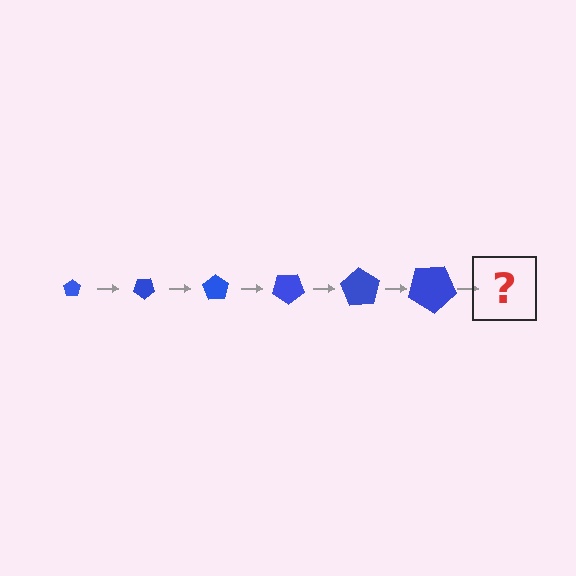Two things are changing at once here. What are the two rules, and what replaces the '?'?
The two rules are that the pentagon grows larger each step and it rotates 35 degrees each step. The '?' should be a pentagon, larger than the previous one and rotated 210 degrees from the start.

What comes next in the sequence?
The next element should be a pentagon, larger than the previous one and rotated 210 degrees from the start.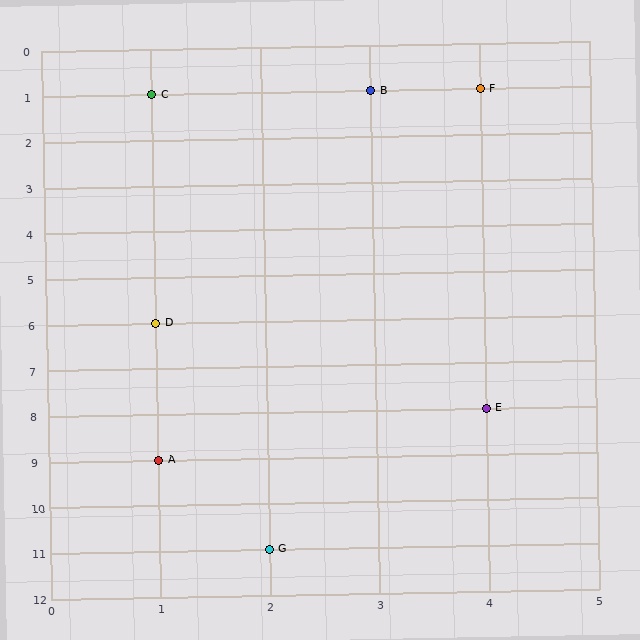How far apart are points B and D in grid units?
Points B and D are 2 columns and 5 rows apart (about 5.4 grid units diagonally).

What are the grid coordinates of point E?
Point E is at grid coordinates (4, 8).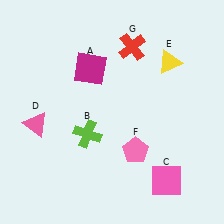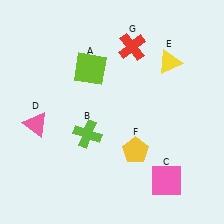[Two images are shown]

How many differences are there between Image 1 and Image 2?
There are 2 differences between the two images.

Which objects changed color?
A changed from magenta to lime. F changed from pink to yellow.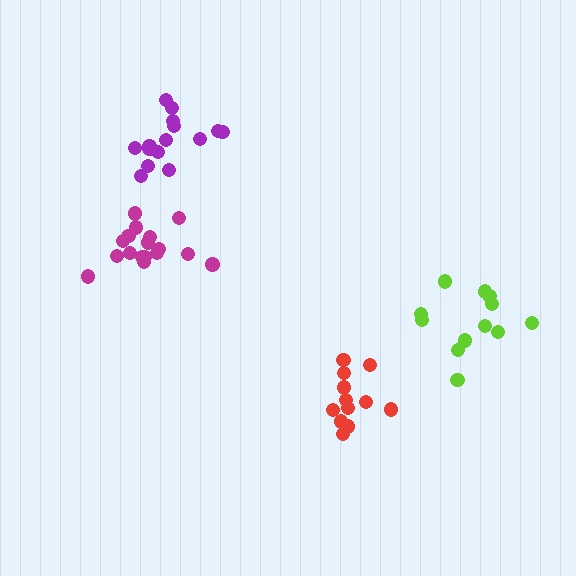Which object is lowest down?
The red cluster is bottommost.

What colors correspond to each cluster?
The clusters are colored: red, lime, magenta, purple.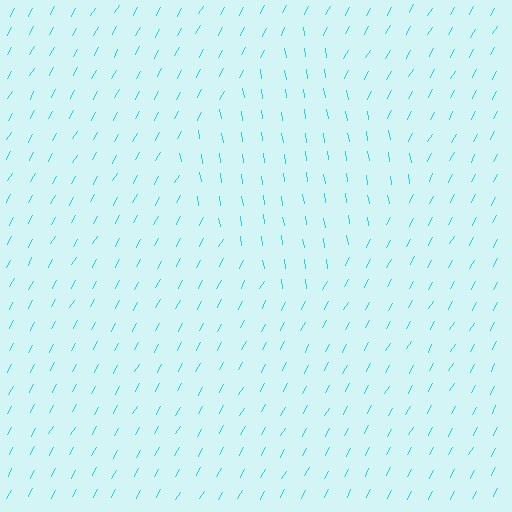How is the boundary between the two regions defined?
The boundary is defined purely by a change in line orientation (approximately 38 degrees difference). All lines are the same color and thickness.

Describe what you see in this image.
The image is filled with small cyan line segments. A diamond region in the image has lines oriented differently from the surrounding lines, creating a visible texture boundary.